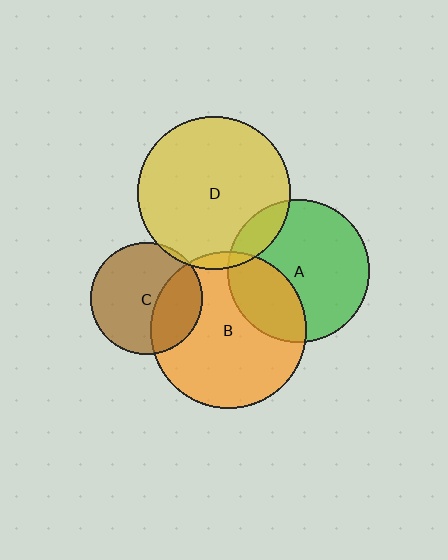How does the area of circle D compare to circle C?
Approximately 1.9 times.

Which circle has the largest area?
Circle B (orange).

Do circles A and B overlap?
Yes.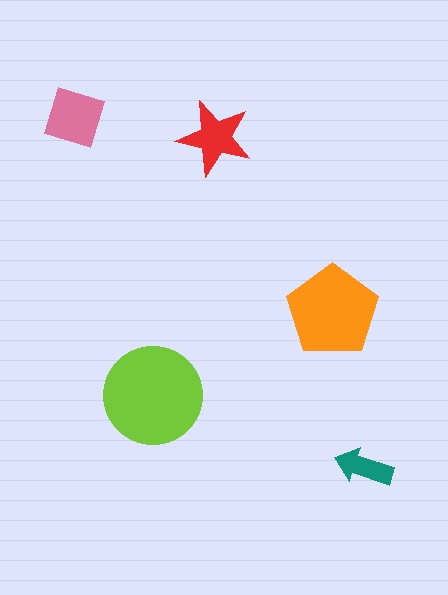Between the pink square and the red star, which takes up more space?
The pink square.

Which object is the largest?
The lime circle.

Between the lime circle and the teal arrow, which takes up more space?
The lime circle.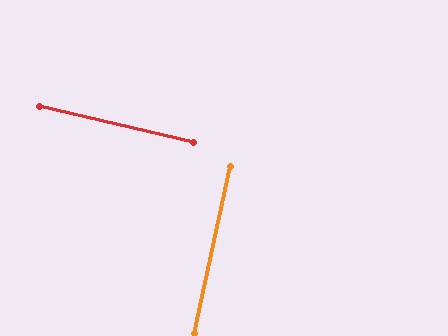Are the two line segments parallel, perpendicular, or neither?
Perpendicular — they meet at approximately 89°.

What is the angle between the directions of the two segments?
Approximately 89 degrees.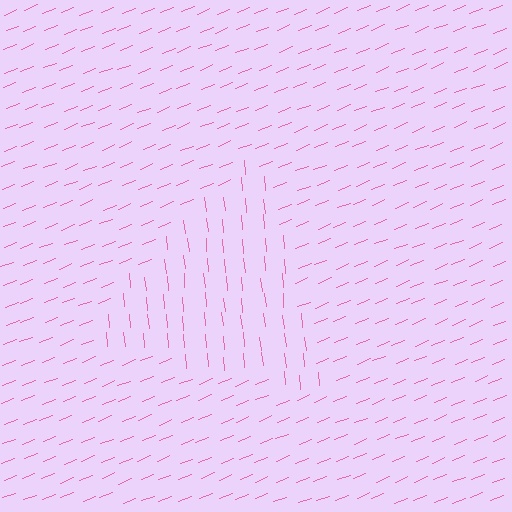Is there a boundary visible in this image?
Yes, there is a texture boundary formed by a change in line orientation.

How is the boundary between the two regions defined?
The boundary is defined purely by a change in line orientation (approximately 74 degrees difference). All lines are the same color and thickness.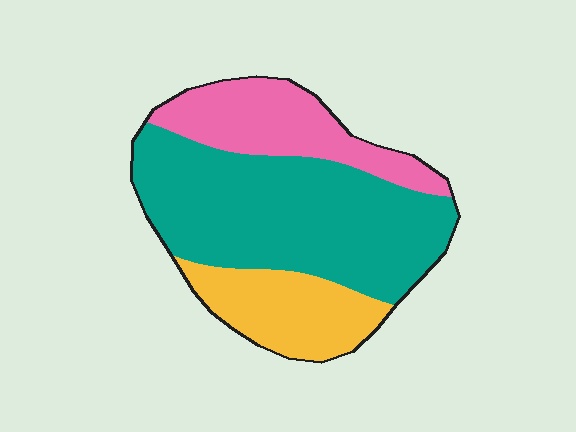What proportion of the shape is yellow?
Yellow covers 21% of the shape.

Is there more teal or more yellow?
Teal.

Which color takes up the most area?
Teal, at roughly 55%.